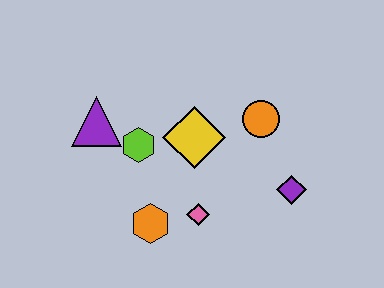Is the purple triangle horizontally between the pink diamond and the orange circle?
No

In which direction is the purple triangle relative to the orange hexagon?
The purple triangle is above the orange hexagon.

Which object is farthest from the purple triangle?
The purple diamond is farthest from the purple triangle.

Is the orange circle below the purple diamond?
No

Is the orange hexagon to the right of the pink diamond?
No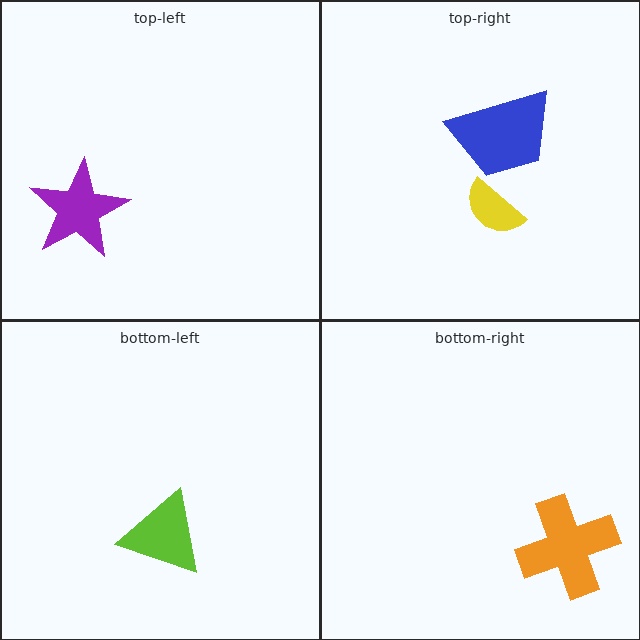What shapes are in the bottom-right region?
The orange cross.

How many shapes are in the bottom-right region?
1.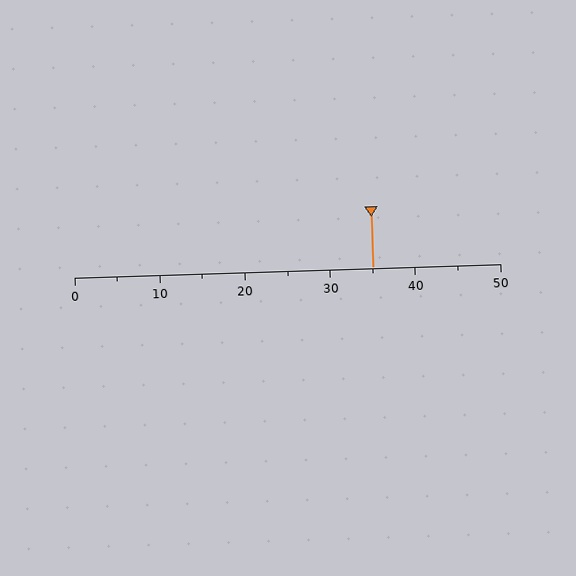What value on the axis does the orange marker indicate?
The marker indicates approximately 35.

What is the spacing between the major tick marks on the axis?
The major ticks are spaced 10 apart.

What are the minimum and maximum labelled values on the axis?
The axis runs from 0 to 50.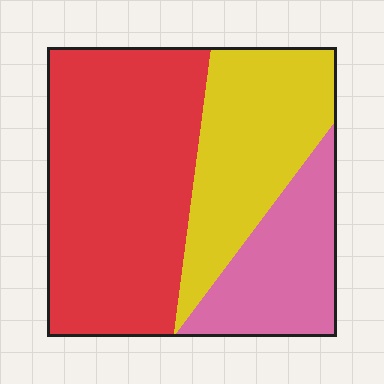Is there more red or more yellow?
Red.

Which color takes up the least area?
Pink, at roughly 20%.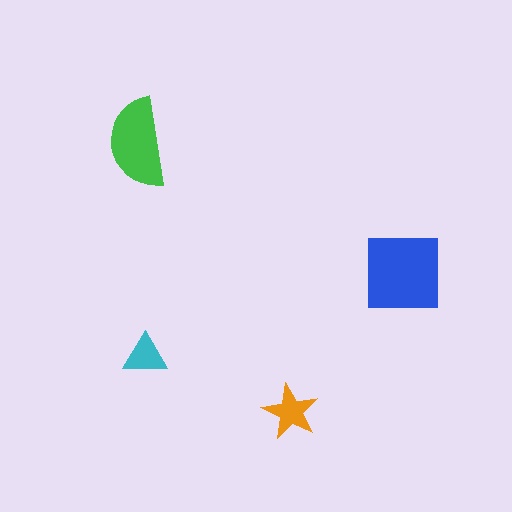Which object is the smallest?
The cyan triangle.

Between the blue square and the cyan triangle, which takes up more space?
The blue square.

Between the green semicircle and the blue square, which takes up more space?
The blue square.